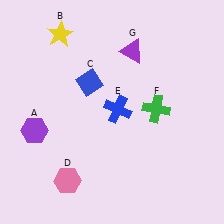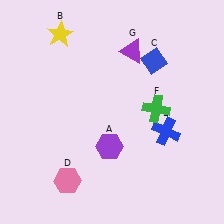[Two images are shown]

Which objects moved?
The objects that moved are: the purple hexagon (A), the blue diamond (C), the blue cross (E).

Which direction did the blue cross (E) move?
The blue cross (E) moved right.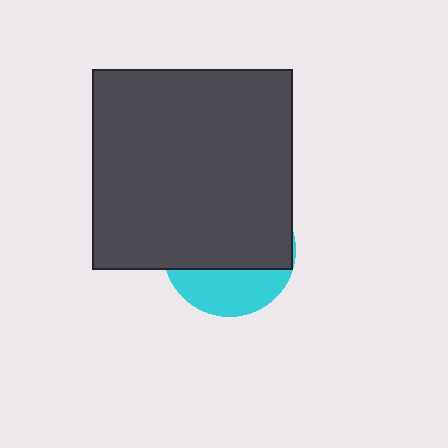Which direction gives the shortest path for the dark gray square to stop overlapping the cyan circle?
Moving up gives the shortest separation.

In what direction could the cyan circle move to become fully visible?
The cyan circle could move down. That would shift it out from behind the dark gray square entirely.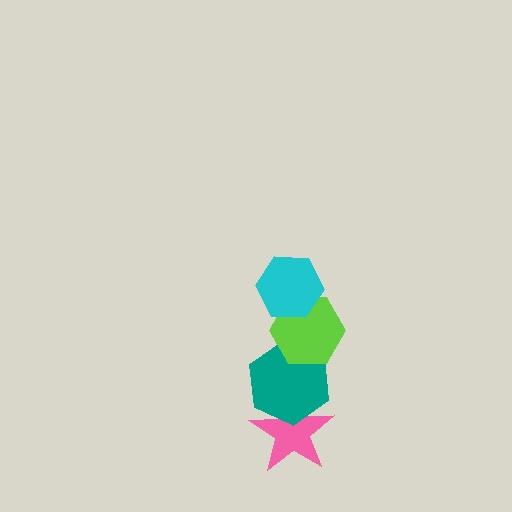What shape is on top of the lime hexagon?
The cyan hexagon is on top of the lime hexagon.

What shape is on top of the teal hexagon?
The lime hexagon is on top of the teal hexagon.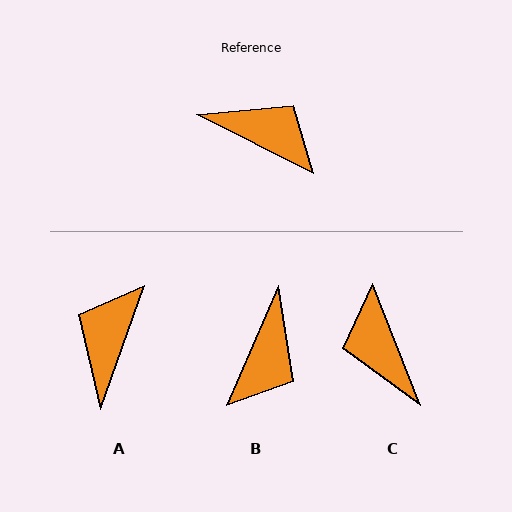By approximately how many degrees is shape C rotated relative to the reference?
Approximately 138 degrees counter-clockwise.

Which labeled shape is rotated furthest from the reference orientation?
C, about 138 degrees away.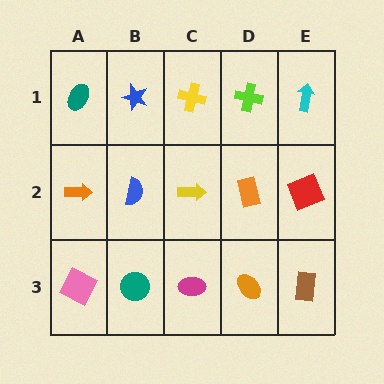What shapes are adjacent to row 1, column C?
A yellow arrow (row 2, column C), a blue star (row 1, column B), a lime cross (row 1, column D).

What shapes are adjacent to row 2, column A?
A teal ellipse (row 1, column A), a pink square (row 3, column A), a blue semicircle (row 2, column B).